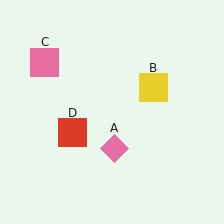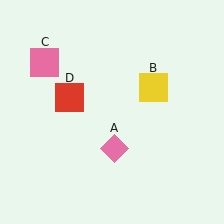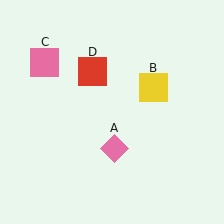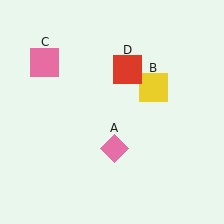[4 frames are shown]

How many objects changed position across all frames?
1 object changed position: red square (object D).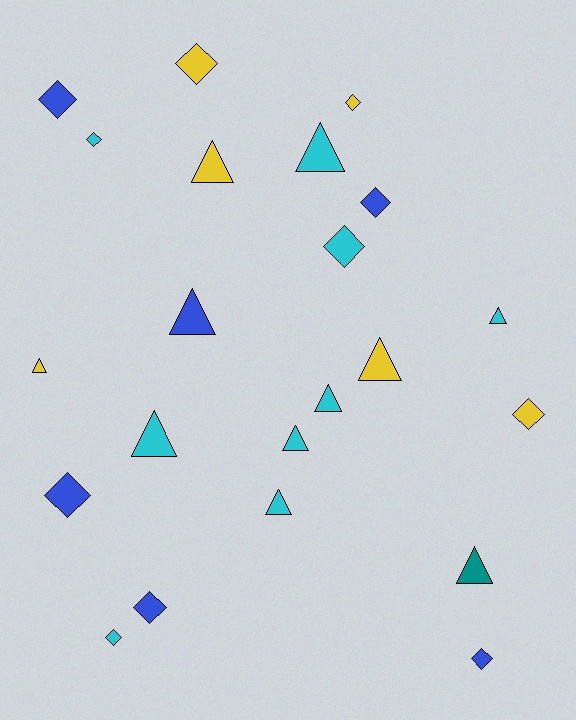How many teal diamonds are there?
There are no teal diamonds.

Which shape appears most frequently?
Diamond, with 11 objects.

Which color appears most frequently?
Cyan, with 9 objects.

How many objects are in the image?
There are 22 objects.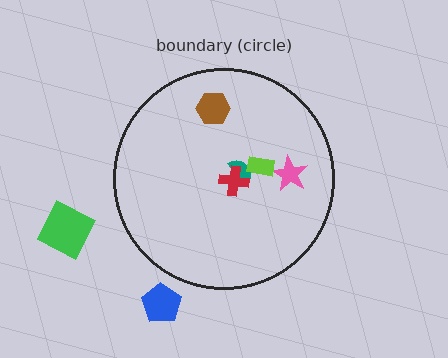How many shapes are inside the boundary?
5 inside, 2 outside.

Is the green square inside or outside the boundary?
Outside.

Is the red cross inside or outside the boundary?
Inside.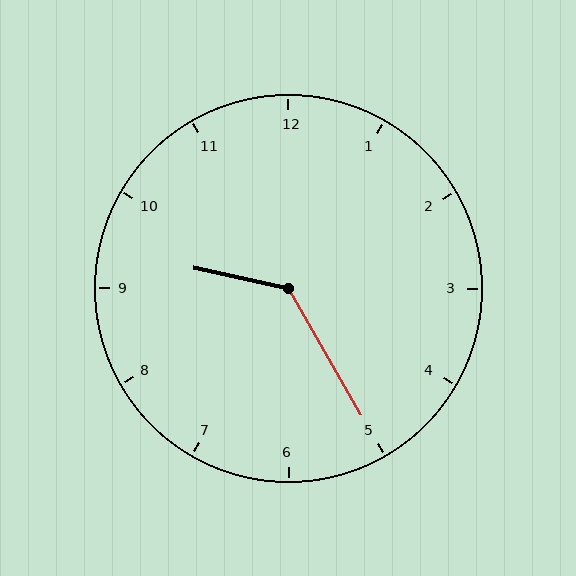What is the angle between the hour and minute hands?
Approximately 132 degrees.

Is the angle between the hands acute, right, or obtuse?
It is obtuse.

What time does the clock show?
9:25.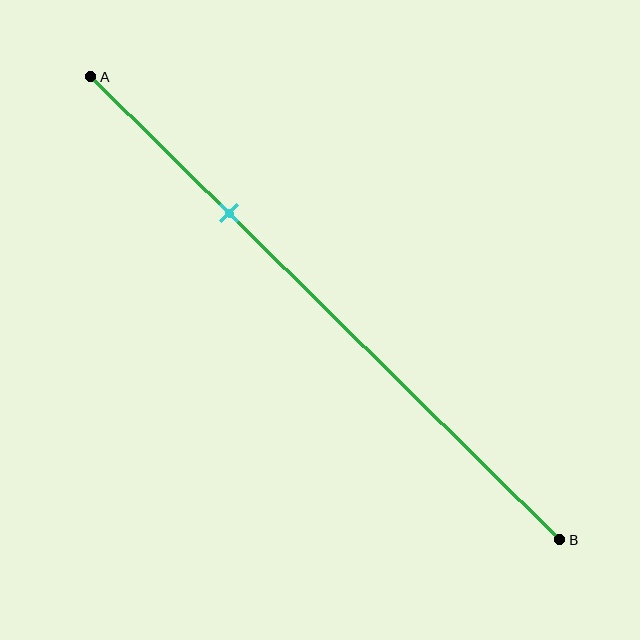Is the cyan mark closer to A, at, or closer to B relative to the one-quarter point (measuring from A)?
The cyan mark is closer to point B than the one-quarter point of segment AB.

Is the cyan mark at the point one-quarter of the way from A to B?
No, the mark is at about 30% from A, not at the 25% one-quarter point.